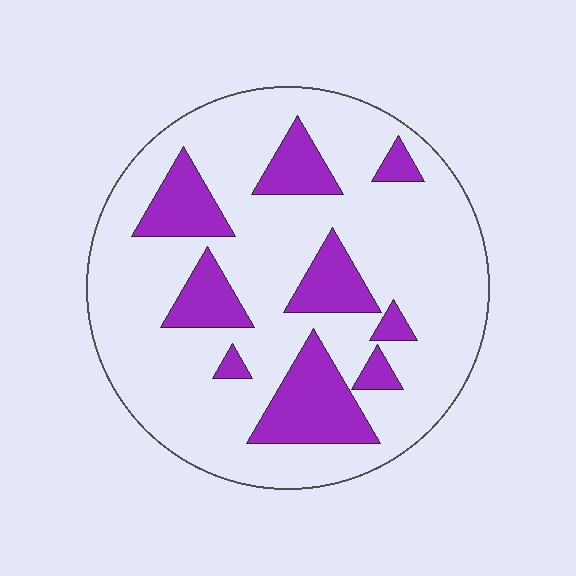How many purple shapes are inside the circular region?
9.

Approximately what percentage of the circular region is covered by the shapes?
Approximately 25%.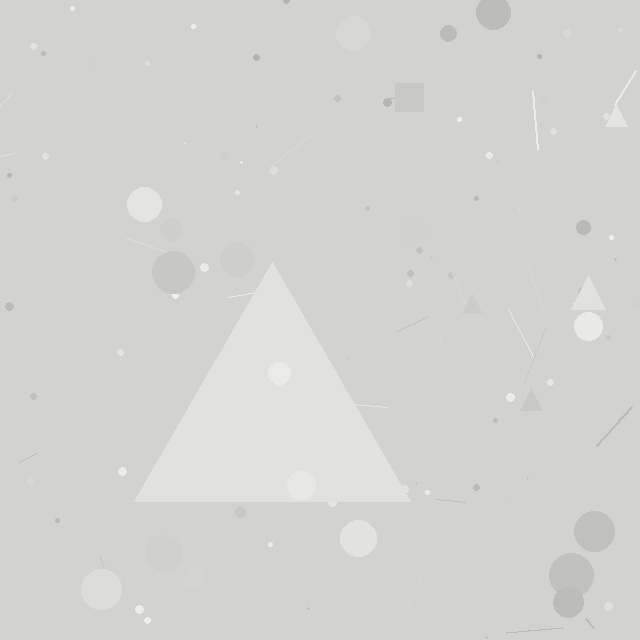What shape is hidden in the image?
A triangle is hidden in the image.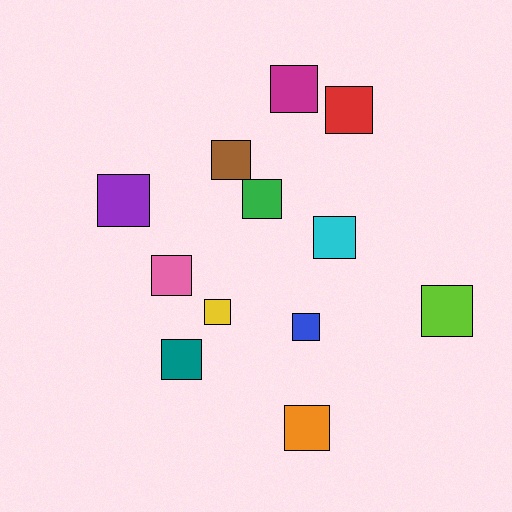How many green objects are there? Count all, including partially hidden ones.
There is 1 green object.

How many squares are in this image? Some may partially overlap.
There are 12 squares.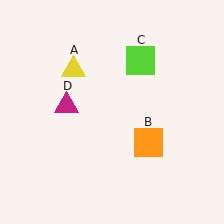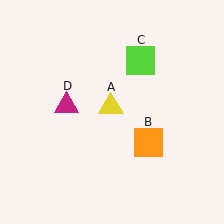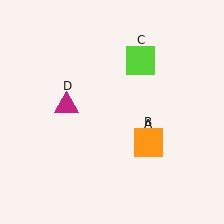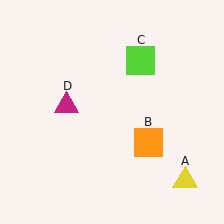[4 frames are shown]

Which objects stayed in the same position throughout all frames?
Orange square (object B) and lime square (object C) and magenta triangle (object D) remained stationary.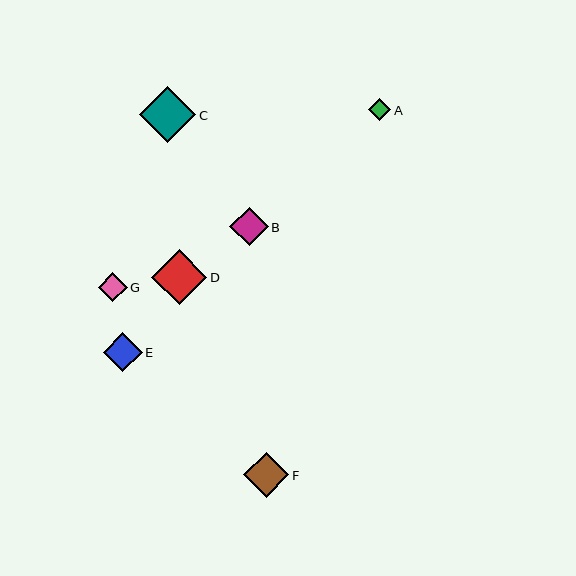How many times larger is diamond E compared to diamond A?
Diamond E is approximately 1.8 times the size of diamond A.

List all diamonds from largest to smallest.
From largest to smallest: C, D, F, E, B, G, A.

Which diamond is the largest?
Diamond C is the largest with a size of approximately 56 pixels.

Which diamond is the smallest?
Diamond A is the smallest with a size of approximately 22 pixels.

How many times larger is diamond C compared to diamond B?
Diamond C is approximately 1.5 times the size of diamond B.